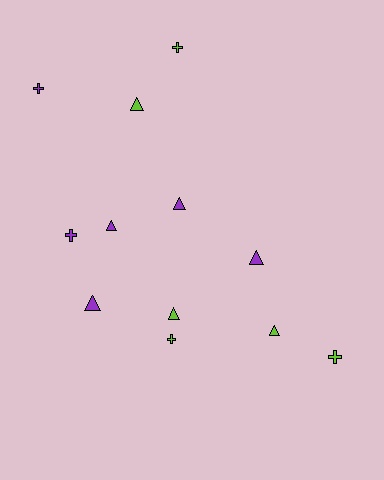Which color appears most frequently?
Lime, with 6 objects.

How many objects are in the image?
There are 12 objects.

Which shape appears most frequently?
Triangle, with 7 objects.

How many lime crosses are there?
There are 3 lime crosses.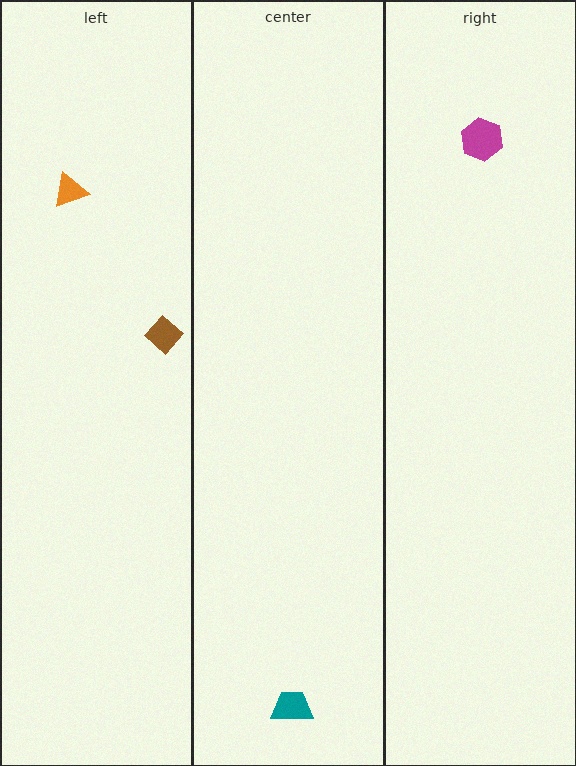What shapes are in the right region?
The magenta hexagon.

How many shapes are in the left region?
2.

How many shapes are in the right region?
1.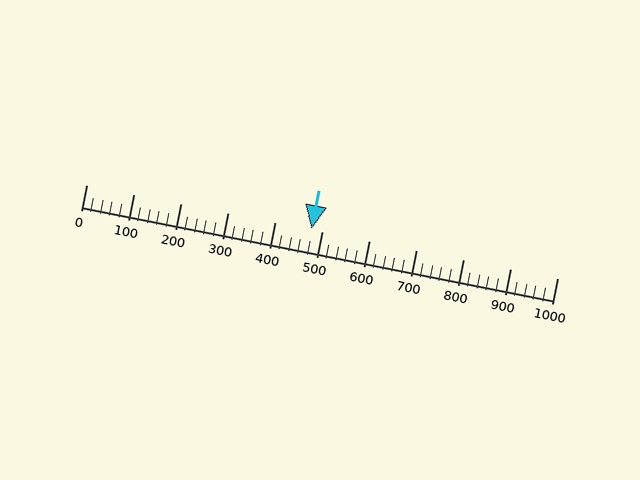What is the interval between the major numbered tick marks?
The major tick marks are spaced 100 units apart.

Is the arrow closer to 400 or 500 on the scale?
The arrow is closer to 500.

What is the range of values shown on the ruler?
The ruler shows values from 0 to 1000.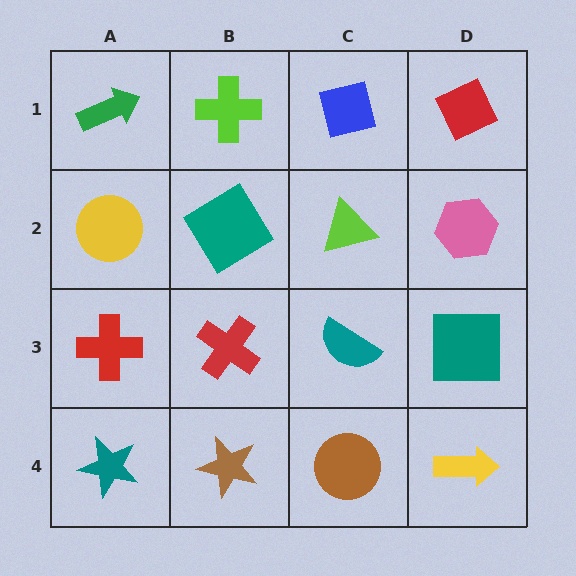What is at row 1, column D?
A red diamond.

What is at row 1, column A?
A green arrow.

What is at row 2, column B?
A teal diamond.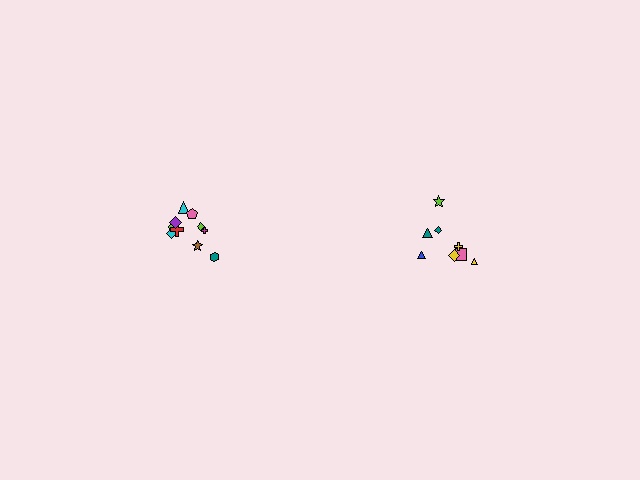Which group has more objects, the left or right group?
The left group.